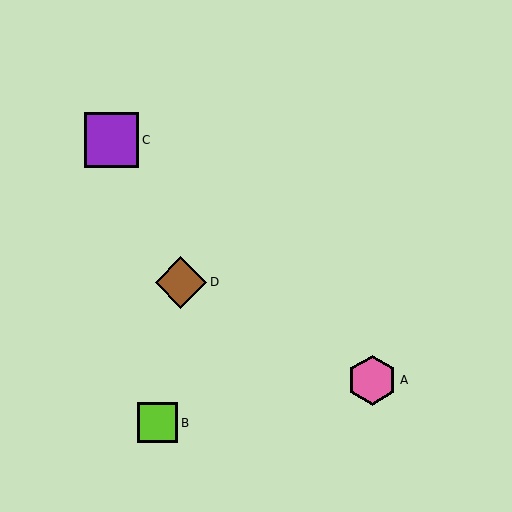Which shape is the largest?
The purple square (labeled C) is the largest.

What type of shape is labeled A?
Shape A is a pink hexagon.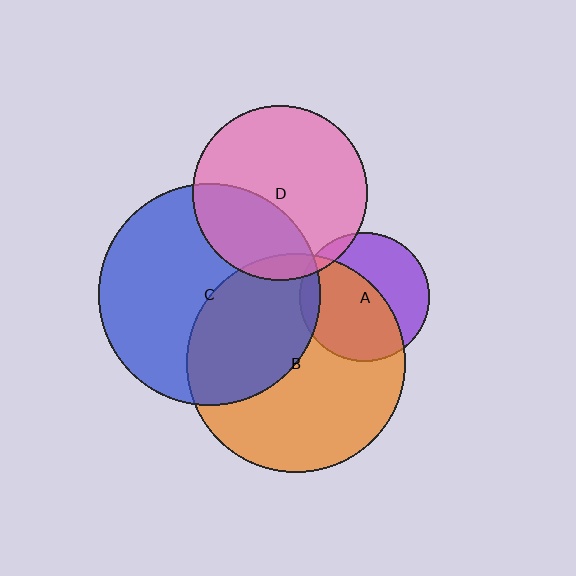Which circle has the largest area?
Circle C (blue).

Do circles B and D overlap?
Yes.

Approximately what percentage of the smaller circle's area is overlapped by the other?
Approximately 5%.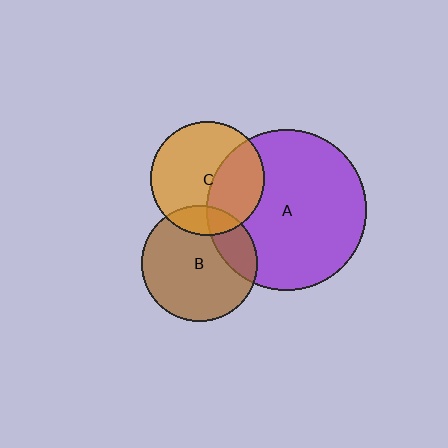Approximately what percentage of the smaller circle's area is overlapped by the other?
Approximately 15%.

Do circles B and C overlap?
Yes.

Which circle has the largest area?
Circle A (purple).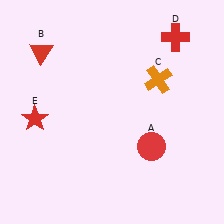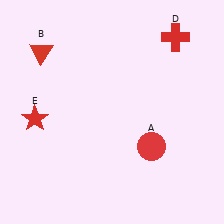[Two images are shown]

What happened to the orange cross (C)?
The orange cross (C) was removed in Image 2. It was in the top-right area of Image 1.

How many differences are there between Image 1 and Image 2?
There is 1 difference between the two images.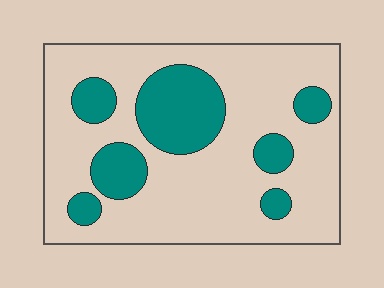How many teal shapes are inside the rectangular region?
7.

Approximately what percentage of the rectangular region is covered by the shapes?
Approximately 25%.